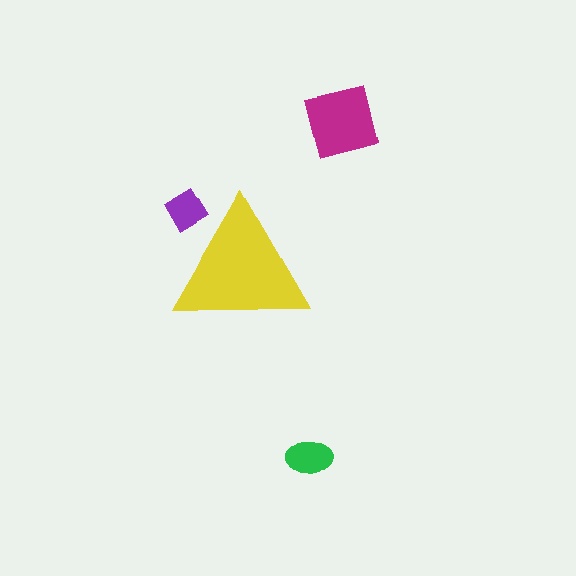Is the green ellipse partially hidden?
No, the green ellipse is fully visible.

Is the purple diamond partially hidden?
Yes, the purple diamond is partially hidden behind the yellow triangle.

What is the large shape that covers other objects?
A yellow triangle.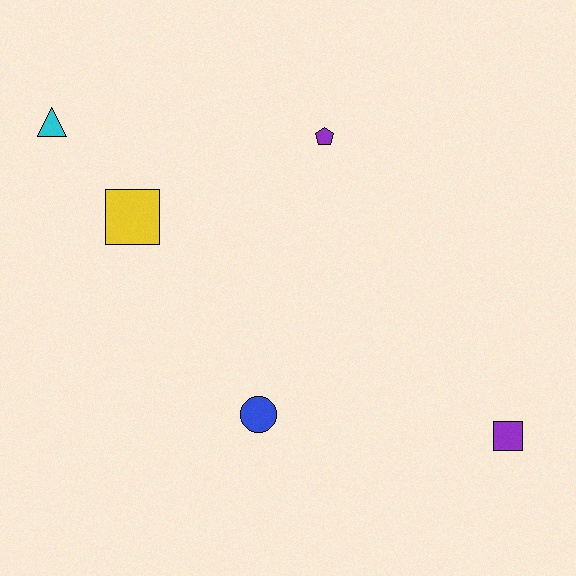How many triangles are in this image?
There is 1 triangle.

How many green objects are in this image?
There are no green objects.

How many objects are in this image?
There are 5 objects.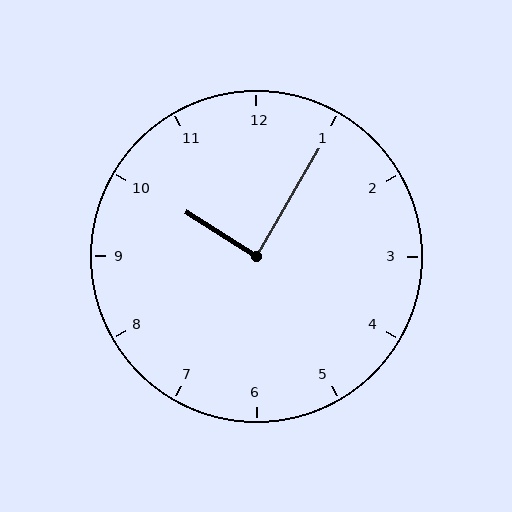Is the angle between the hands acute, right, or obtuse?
It is right.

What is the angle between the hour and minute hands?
Approximately 88 degrees.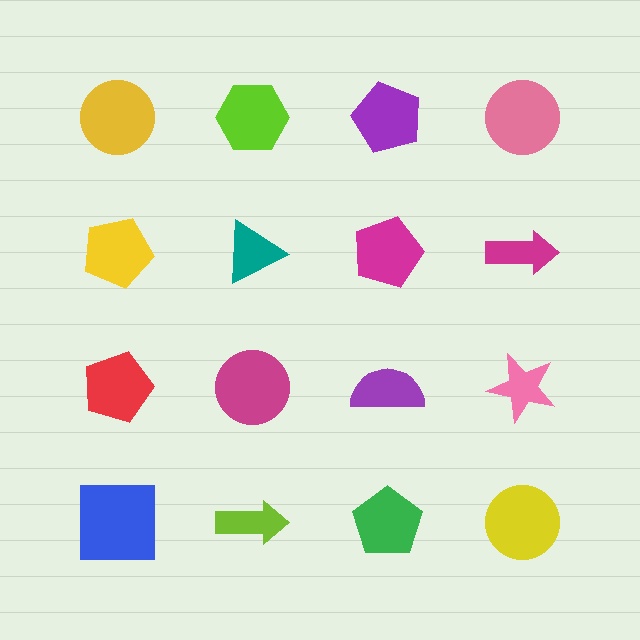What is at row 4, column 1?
A blue square.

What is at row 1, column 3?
A purple pentagon.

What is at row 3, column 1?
A red pentagon.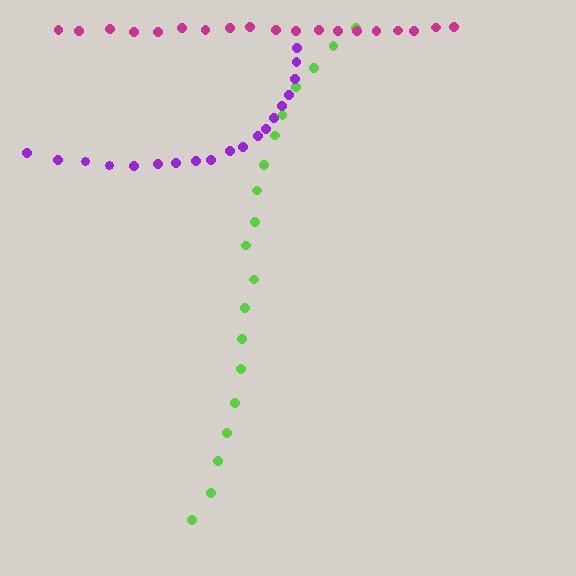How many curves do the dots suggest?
There are 3 distinct paths.